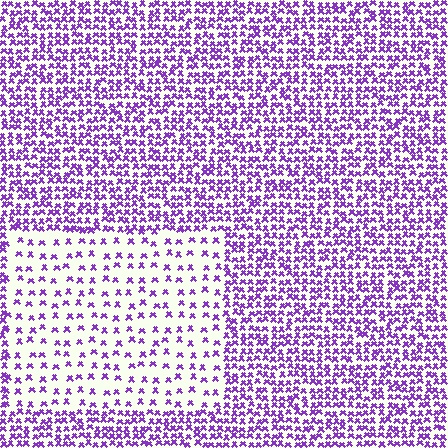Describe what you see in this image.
The image contains small purple elements arranged at two different densities. A rectangle-shaped region is visible where the elements are less densely packed than the surrounding area.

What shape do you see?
I see a rectangle.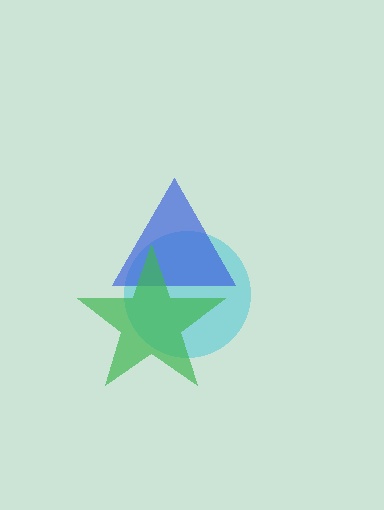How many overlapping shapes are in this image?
There are 3 overlapping shapes in the image.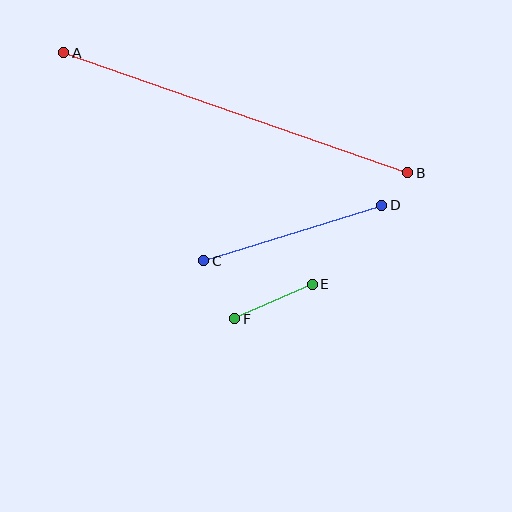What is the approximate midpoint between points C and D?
The midpoint is at approximately (293, 233) pixels.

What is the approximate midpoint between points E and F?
The midpoint is at approximately (273, 302) pixels.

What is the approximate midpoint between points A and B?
The midpoint is at approximately (236, 113) pixels.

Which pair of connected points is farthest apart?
Points A and B are farthest apart.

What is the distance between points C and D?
The distance is approximately 187 pixels.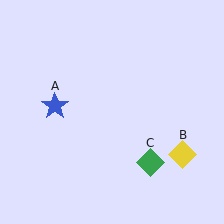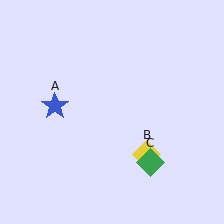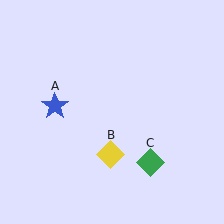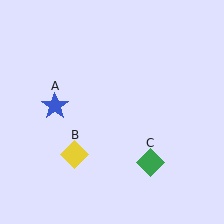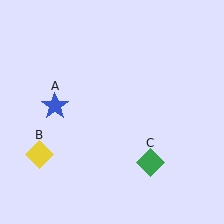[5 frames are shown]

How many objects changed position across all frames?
1 object changed position: yellow diamond (object B).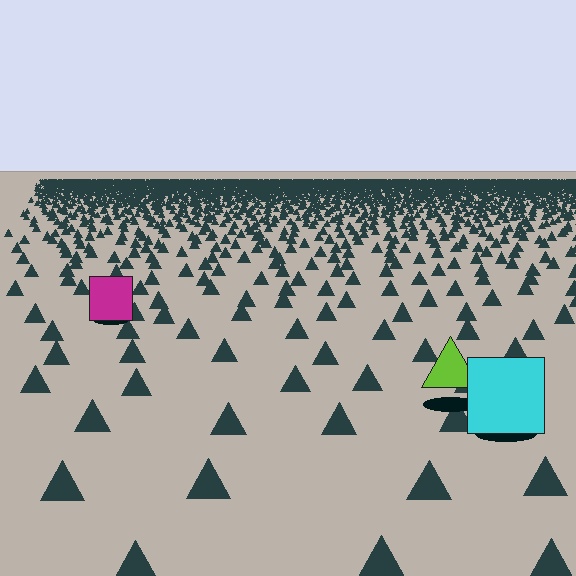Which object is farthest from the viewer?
The magenta square is farthest from the viewer. It appears smaller and the ground texture around it is denser.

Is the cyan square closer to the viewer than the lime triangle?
Yes. The cyan square is closer — you can tell from the texture gradient: the ground texture is coarser near it.